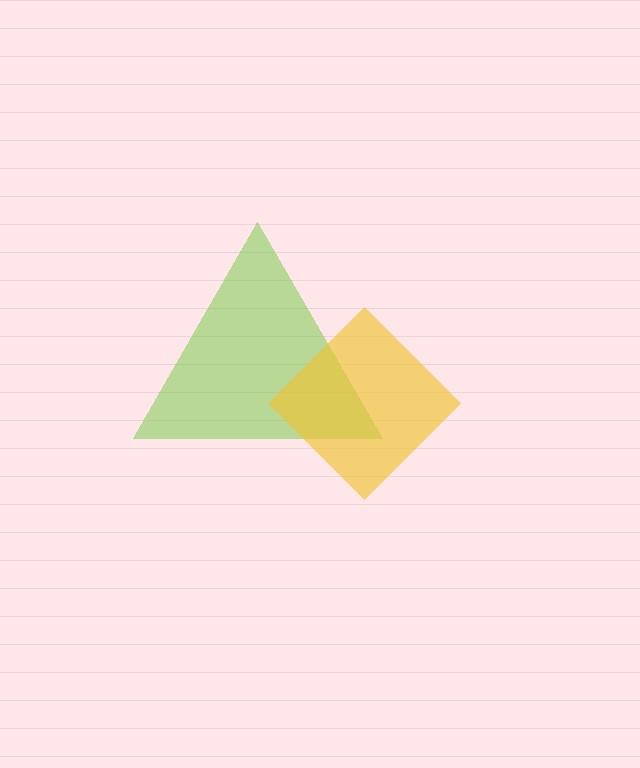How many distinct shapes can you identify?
There are 2 distinct shapes: a lime triangle, a yellow diamond.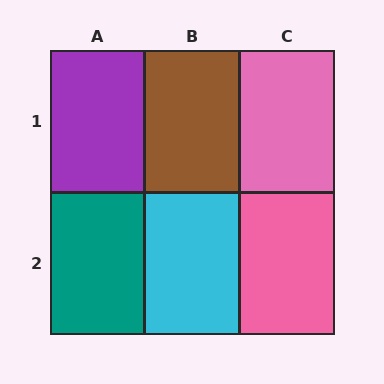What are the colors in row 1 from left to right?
Purple, brown, pink.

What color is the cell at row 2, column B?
Cyan.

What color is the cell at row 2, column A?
Teal.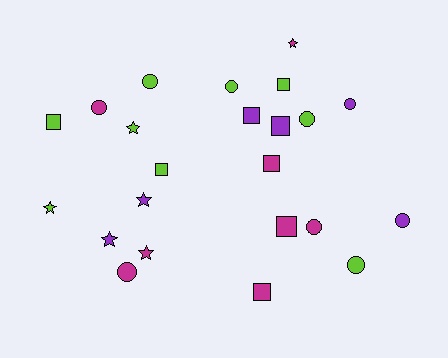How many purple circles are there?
There are 2 purple circles.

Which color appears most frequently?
Lime, with 9 objects.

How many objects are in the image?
There are 23 objects.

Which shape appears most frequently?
Circle, with 9 objects.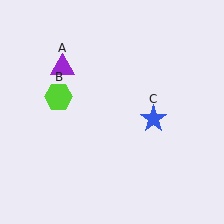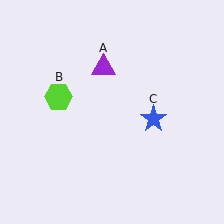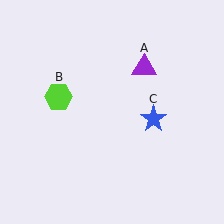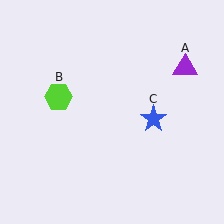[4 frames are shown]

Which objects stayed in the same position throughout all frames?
Lime hexagon (object B) and blue star (object C) remained stationary.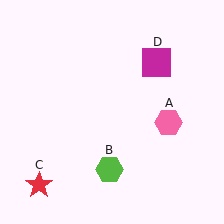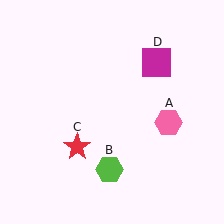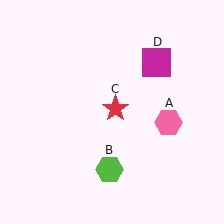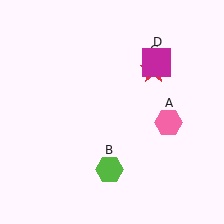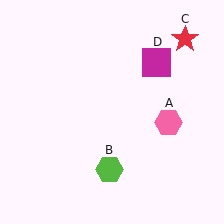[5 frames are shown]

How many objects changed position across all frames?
1 object changed position: red star (object C).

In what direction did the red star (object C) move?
The red star (object C) moved up and to the right.